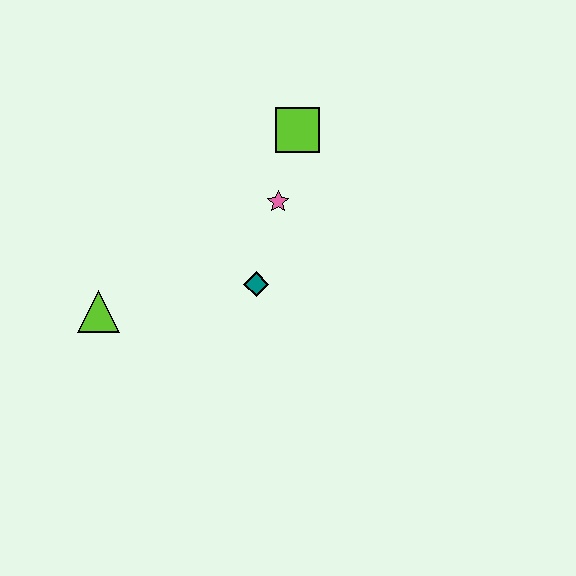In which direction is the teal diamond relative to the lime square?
The teal diamond is below the lime square.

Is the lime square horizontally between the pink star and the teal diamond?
No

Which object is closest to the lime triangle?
The teal diamond is closest to the lime triangle.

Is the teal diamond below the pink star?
Yes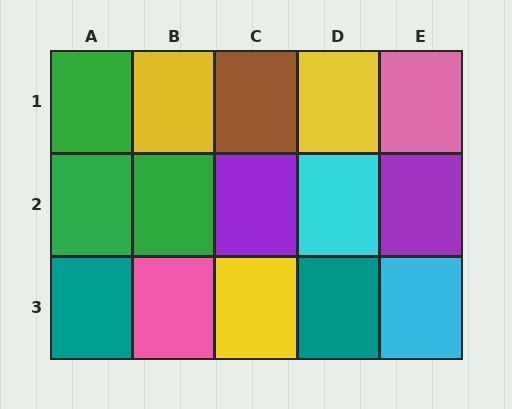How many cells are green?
3 cells are green.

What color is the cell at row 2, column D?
Cyan.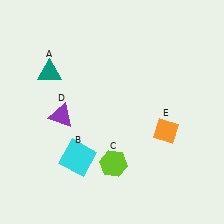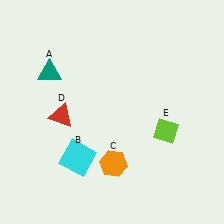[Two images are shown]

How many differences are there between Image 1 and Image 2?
There are 3 differences between the two images.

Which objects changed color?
C changed from lime to orange. D changed from purple to red. E changed from orange to lime.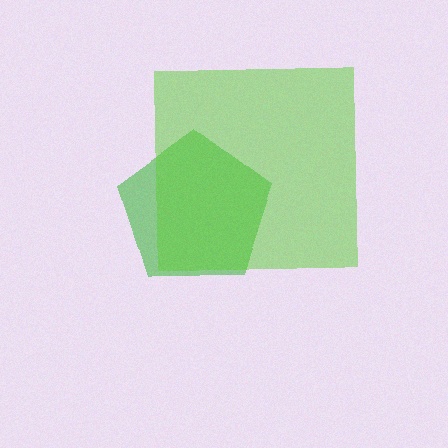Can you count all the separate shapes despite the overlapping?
Yes, there are 2 separate shapes.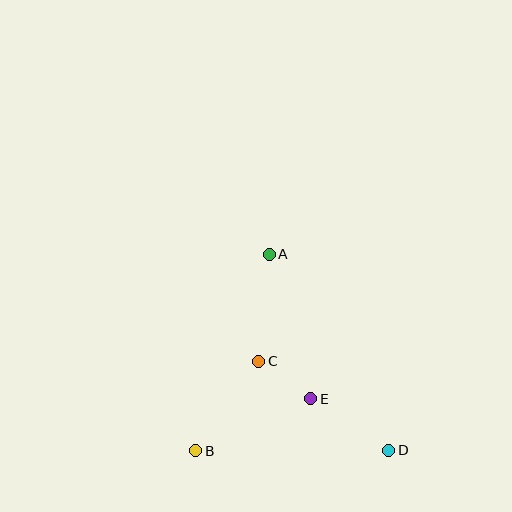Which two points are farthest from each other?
Points A and D are farthest from each other.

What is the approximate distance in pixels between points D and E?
The distance between D and E is approximately 93 pixels.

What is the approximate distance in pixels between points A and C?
The distance between A and C is approximately 107 pixels.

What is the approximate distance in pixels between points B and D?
The distance between B and D is approximately 193 pixels.